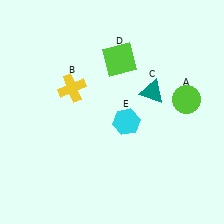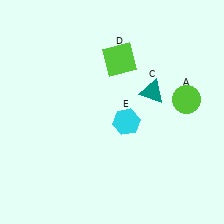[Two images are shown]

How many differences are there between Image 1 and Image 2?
There is 1 difference between the two images.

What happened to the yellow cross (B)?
The yellow cross (B) was removed in Image 2. It was in the top-left area of Image 1.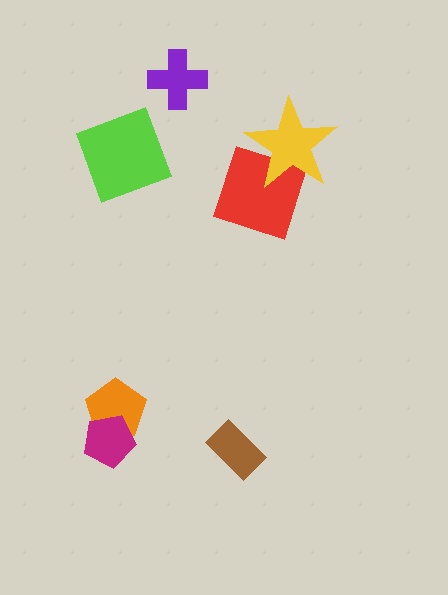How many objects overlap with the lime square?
0 objects overlap with the lime square.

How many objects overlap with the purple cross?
0 objects overlap with the purple cross.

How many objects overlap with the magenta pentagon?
1 object overlaps with the magenta pentagon.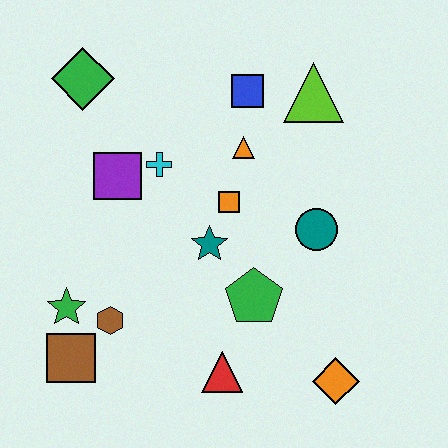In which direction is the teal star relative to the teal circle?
The teal star is to the left of the teal circle.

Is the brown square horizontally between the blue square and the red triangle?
No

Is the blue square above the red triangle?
Yes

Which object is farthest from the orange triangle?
The brown square is farthest from the orange triangle.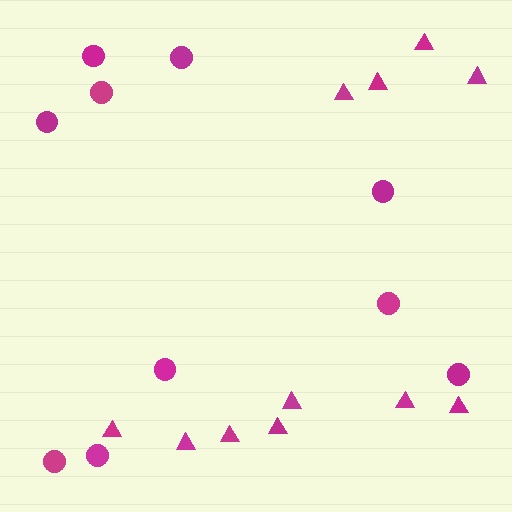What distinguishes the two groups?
There are 2 groups: one group of circles (10) and one group of triangles (11).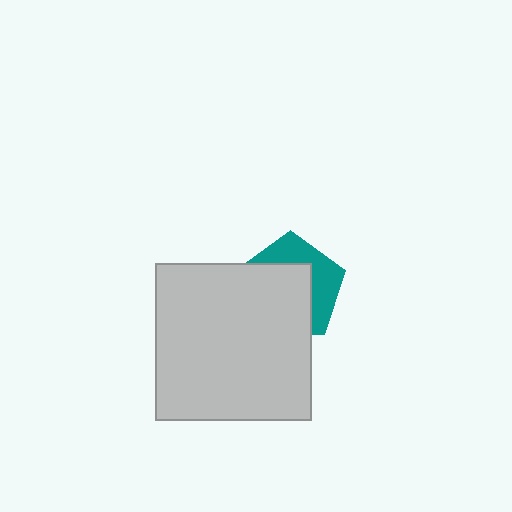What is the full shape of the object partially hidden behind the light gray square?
The partially hidden object is a teal pentagon.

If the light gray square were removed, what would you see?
You would see the complete teal pentagon.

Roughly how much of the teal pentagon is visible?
A small part of it is visible (roughly 41%).